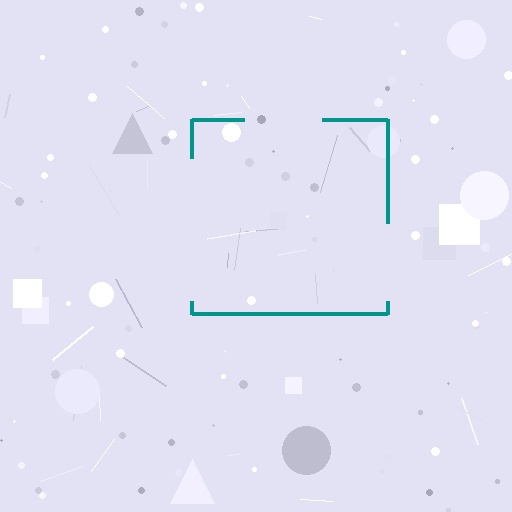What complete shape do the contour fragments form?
The contour fragments form a square.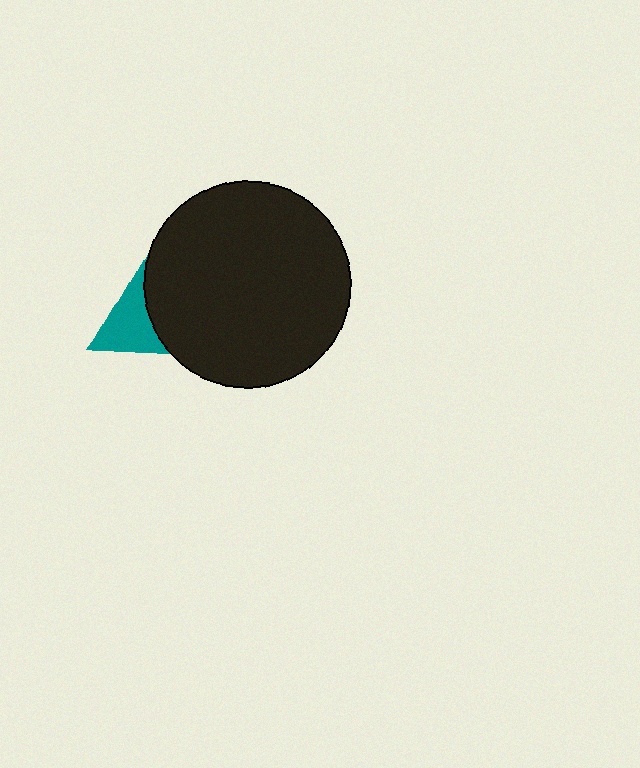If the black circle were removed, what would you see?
You would see the complete teal triangle.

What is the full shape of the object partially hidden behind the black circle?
The partially hidden object is a teal triangle.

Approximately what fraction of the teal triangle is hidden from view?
Roughly 56% of the teal triangle is hidden behind the black circle.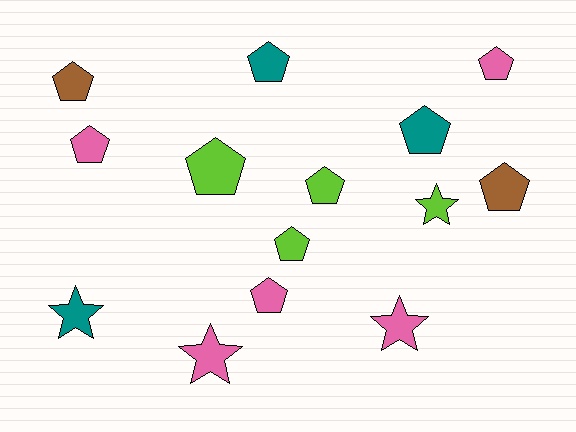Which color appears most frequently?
Pink, with 5 objects.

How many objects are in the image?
There are 14 objects.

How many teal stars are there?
There is 1 teal star.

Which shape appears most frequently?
Pentagon, with 10 objects.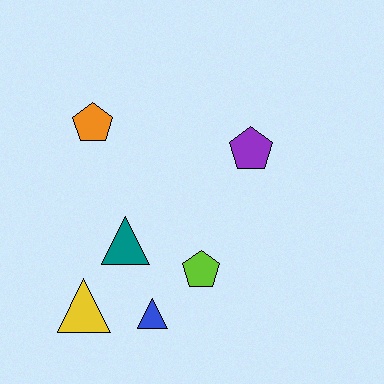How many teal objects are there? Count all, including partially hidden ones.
There is 1 teal object.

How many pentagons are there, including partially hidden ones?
There are 3 pentagons.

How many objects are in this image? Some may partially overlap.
There are 6 objects.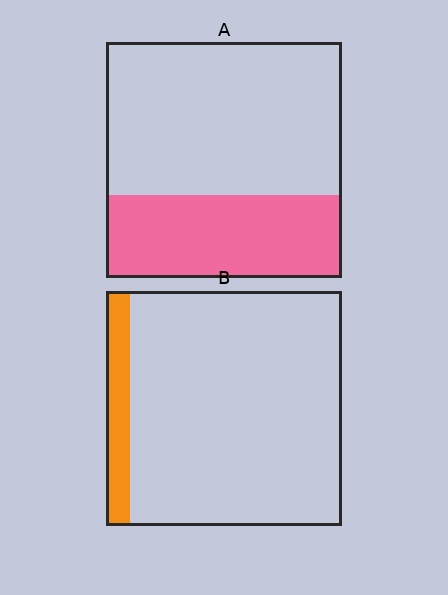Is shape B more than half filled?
No.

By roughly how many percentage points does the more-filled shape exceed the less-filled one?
By roughly 25 percentage points (A over B).